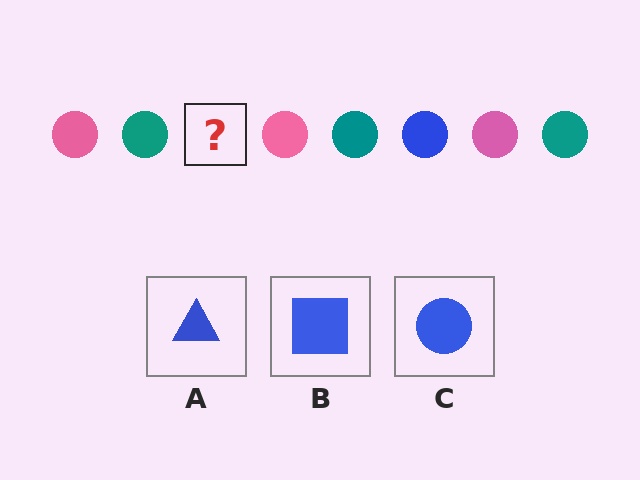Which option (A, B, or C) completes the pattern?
C.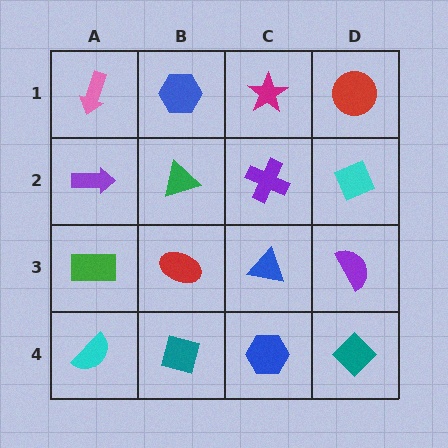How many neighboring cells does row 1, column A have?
2.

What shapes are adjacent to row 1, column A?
A purple arrow (row 2, column A), a blue hexagon (row 1, column B).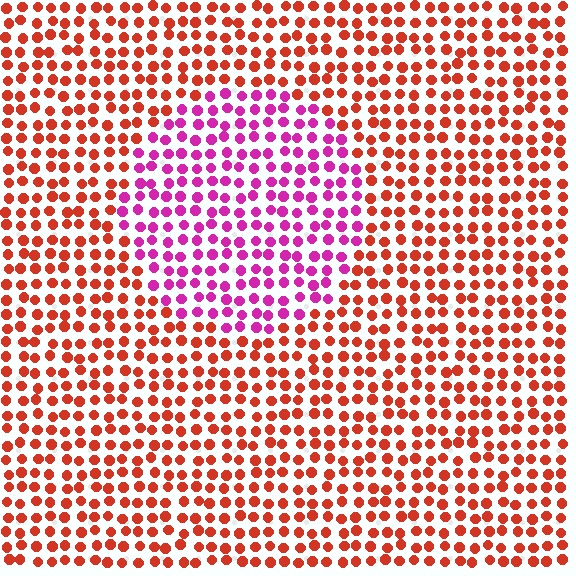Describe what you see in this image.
The image is filled with small red elements in a uniform arrangement. A circle-shaped region is visible where the elements are tinted to a slightly different hue, forming a subtle color boundary.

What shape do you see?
I see a circle.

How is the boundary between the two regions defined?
The boundary is defined purely by a slight shift in hue (about 52 degrees). Spacing, size, and orientation are identical on both sides.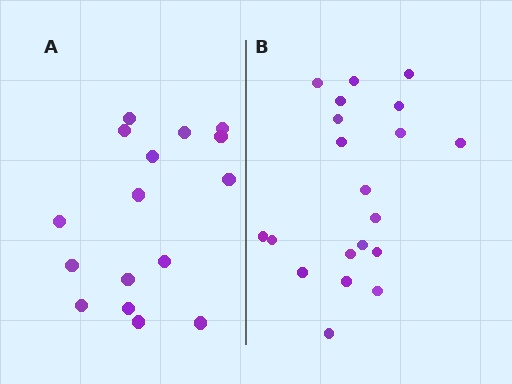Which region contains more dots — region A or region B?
Region B (the right region) has more dots.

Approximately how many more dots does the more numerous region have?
Region B has about 4 more dots than region A.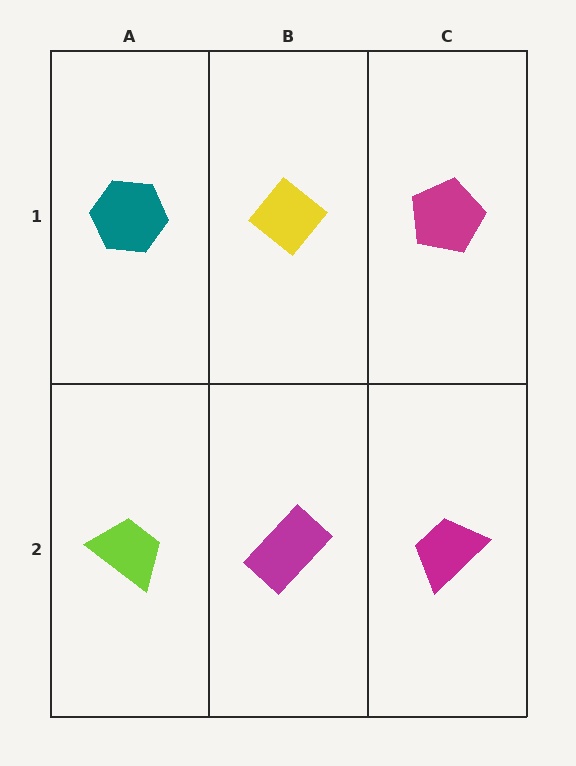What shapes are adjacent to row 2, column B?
A yellow diamond (row 1, column B), a lime trapezoid (row 2, column A), a magenta trapezoid (row 2, column C).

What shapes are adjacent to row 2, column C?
A magenta pentagon (row 1, column C), a magenta rectangle (row 2, column B).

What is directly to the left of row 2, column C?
A magenta rectangle.